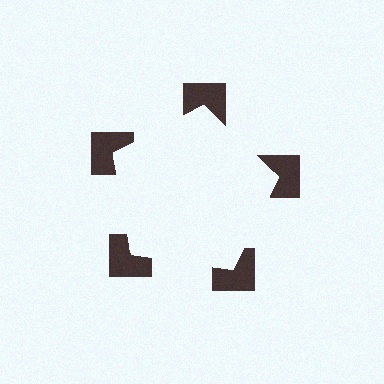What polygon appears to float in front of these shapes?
An illusory pentagon — its edges are inferred from the aligned wedge cuts in the notched squares, not physically drawn.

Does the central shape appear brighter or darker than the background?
It typically appears slightly brighter than the background, even though no actual brightness change is drawn.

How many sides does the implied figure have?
5 sides.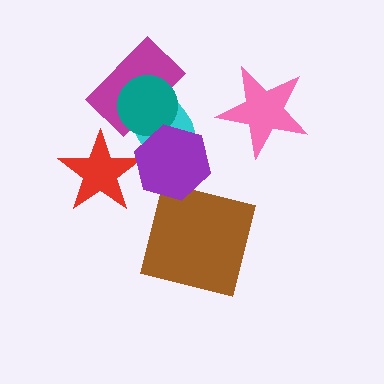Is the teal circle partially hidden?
Yes, it is partially covered by another shape.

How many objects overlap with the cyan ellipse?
4 objects overlap with the cyan ellipse.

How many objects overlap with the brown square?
0 objects overlap with the brown square.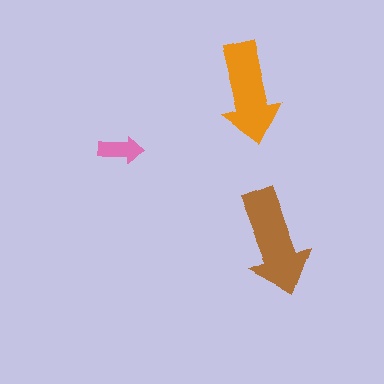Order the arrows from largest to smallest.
the brown one, the orange one, the pink one.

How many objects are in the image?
There are 3 objects in the image.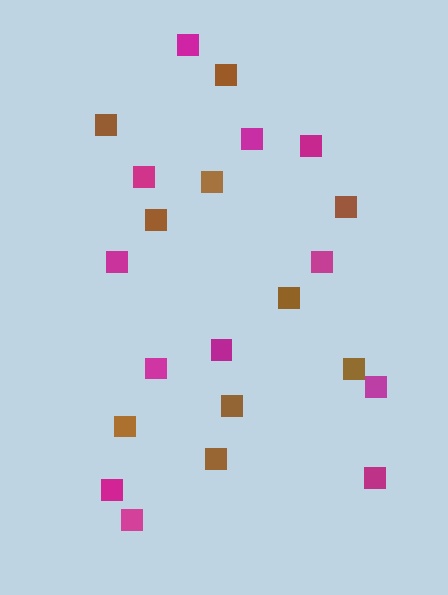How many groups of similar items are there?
There are 2 groups: one group of brown squares (10) and one group of magenta squares (12).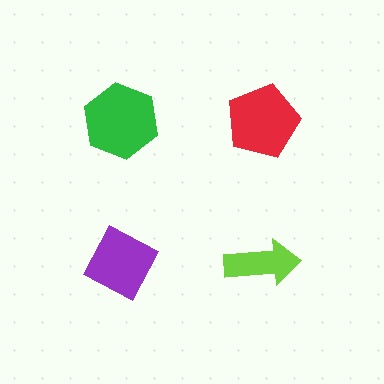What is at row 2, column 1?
A purple diamond.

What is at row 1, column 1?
A green hexagon.